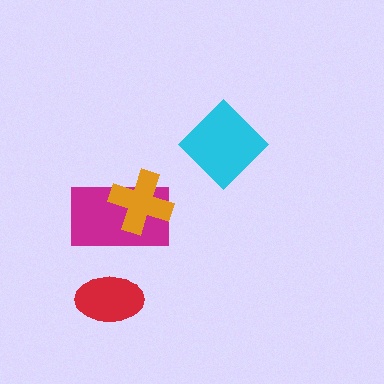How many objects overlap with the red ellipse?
0 objects overlap with the red ellipse.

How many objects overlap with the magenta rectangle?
1 object overlaps with the magenta rectangle.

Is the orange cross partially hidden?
No, no other shape covers it.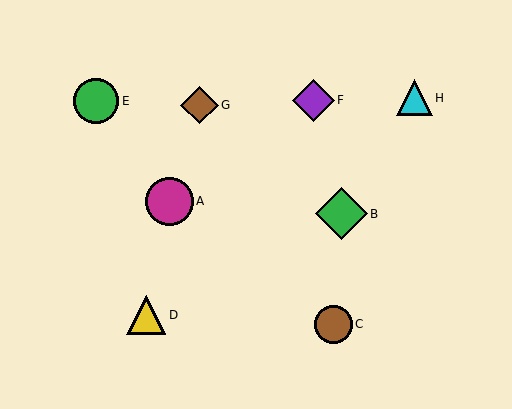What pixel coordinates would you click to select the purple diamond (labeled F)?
Click at (313, 100) to select the purple diamond F.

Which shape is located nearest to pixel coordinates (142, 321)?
The yellow triangle (labeled D) at (146, 315) is nearest to that location.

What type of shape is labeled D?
Shape D is a yellow triangle.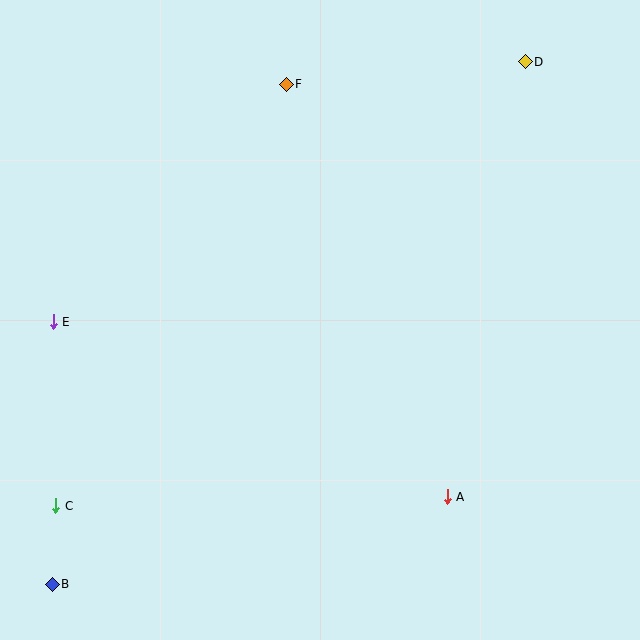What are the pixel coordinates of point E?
Point E is at (53, 322).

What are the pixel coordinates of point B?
Point B is at (52, 584).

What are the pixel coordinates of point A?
Point A is at (447, 497).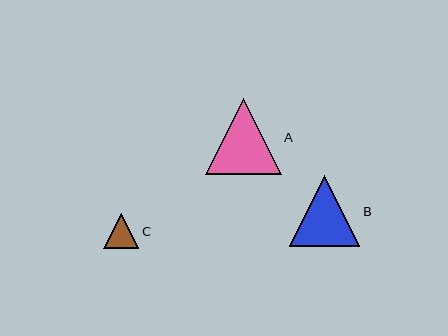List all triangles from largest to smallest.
From largest to smallest: A, B, C.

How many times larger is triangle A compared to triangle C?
Triangle A is approximately 2.2 times the size of triangle C.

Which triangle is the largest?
Triangle A is the largest with a size of approximately 76 pixels.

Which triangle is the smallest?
Triangle C is the smallest with a size of approximately 35 pixels.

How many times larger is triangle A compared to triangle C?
Triangle A is approximately 2.2 times the size of triangle C.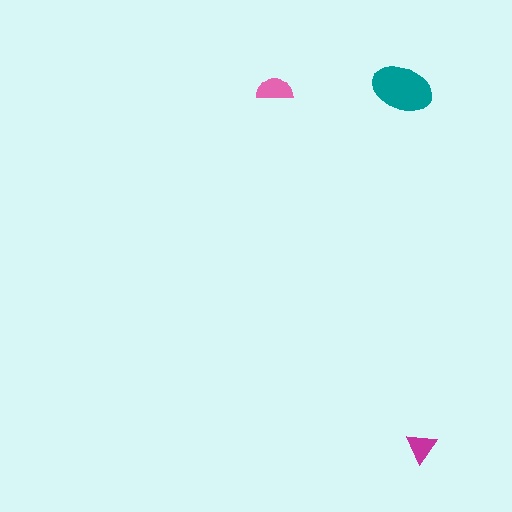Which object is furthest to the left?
The pink semicircle is leftmost.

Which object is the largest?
The teal ellipse.